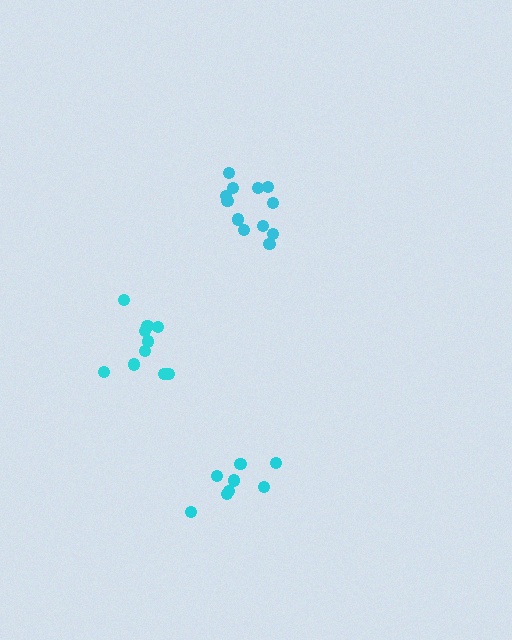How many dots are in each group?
Group 1: 10 dots, Group 2: 8 dots, Group 3: 12 dots (30 total).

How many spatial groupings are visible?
There are 3 spatial groupings.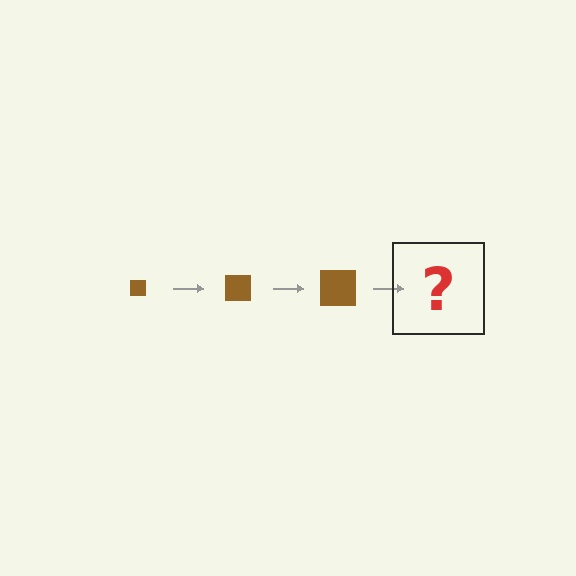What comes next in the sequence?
The next element should be a brown square, larger than the previous one.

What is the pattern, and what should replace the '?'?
The pattern is that the square gets progressively larger each step. The '?' should be a brown square, larger than the previous one.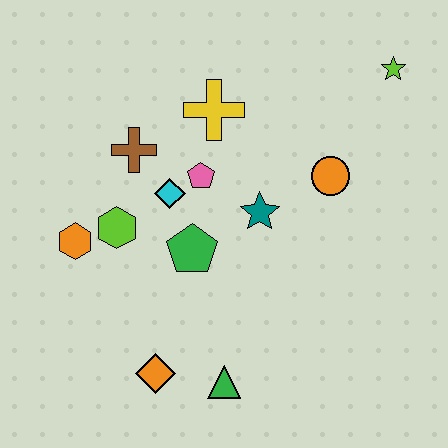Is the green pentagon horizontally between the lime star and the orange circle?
No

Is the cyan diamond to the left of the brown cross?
No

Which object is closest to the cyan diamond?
The pink pentagon is closest to the cyan diamond.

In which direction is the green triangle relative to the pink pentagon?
The green triangle is below the pink pentagon.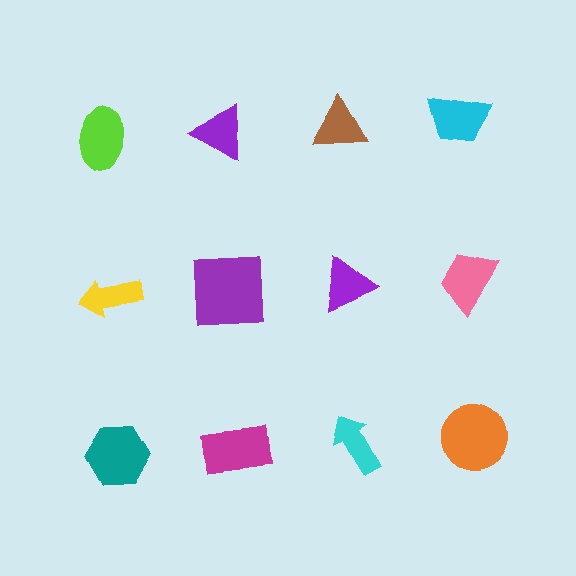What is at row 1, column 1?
A lime ellipse.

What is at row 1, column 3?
A brown triangle.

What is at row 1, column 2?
A purple triangle.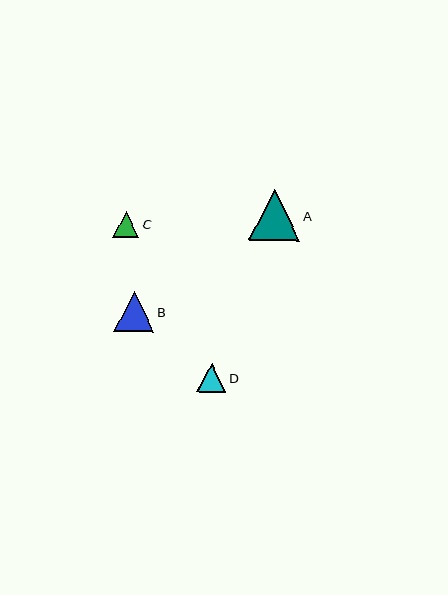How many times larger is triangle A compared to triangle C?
Triangle A is approximately 1.9 times the size of triangle C.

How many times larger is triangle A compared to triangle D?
Triangle A is approximately 1.8 times the size of triangle D.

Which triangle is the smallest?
Triangle C is the smallest with a size of approximately 26 pixels.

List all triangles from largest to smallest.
From largest to smallest: A, B, D, C.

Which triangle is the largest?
Triangle A is the largest with a size of approximately 51 pixels.